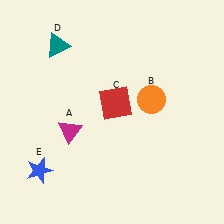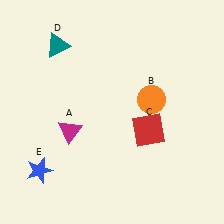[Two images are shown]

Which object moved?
The red square (C) moved right.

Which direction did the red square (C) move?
The red square (C) moved right.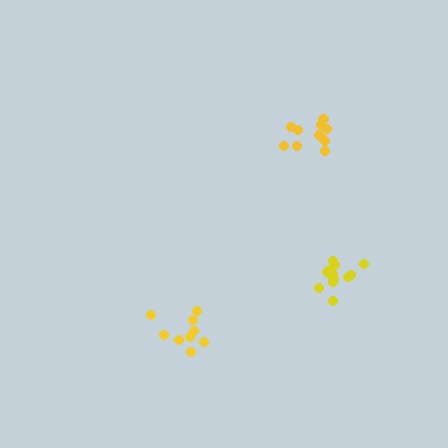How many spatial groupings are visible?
There are 3 spatial groupings.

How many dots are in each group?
Group 1: 11 dots, Group 2: 9 dots, Group 3: 13 dots (33 total).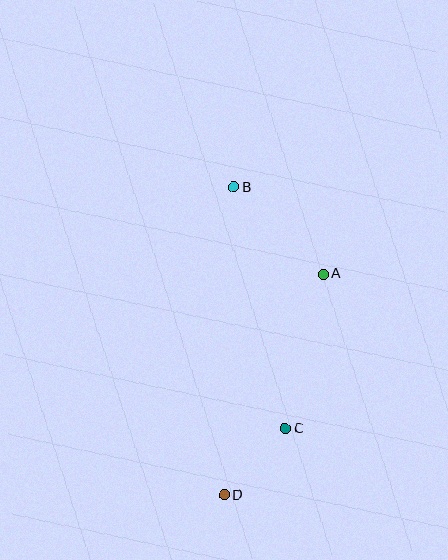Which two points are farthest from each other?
Points B and D are farthest from each other.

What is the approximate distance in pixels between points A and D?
The distance between A and D is approximately 242 pixels.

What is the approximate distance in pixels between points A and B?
The distance between A and B is approximately 125 pixels.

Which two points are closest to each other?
Points C and D are closest to each other.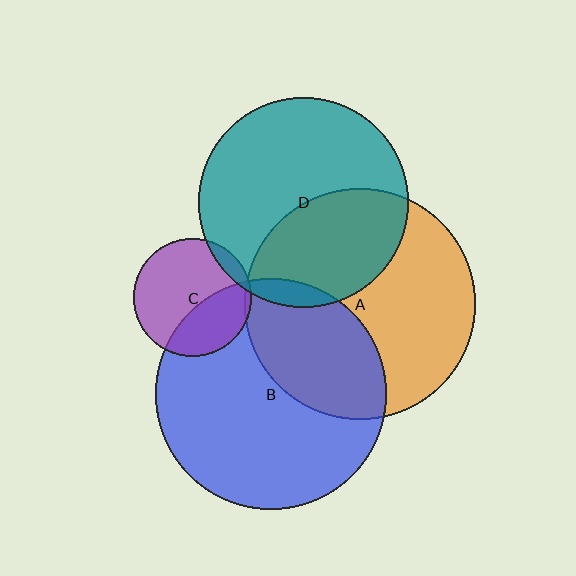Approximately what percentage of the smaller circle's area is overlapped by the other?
Approximately 5%.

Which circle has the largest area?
Circle A (orange).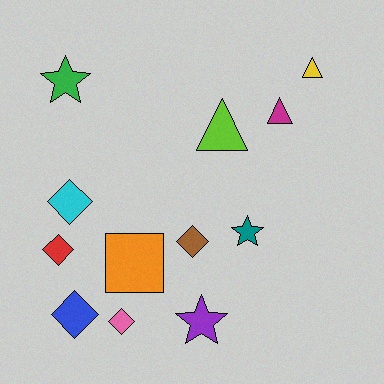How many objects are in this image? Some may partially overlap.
There are 12 objects.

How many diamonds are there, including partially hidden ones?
There are 5 diamonds.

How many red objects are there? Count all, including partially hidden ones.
There is 1 red object.